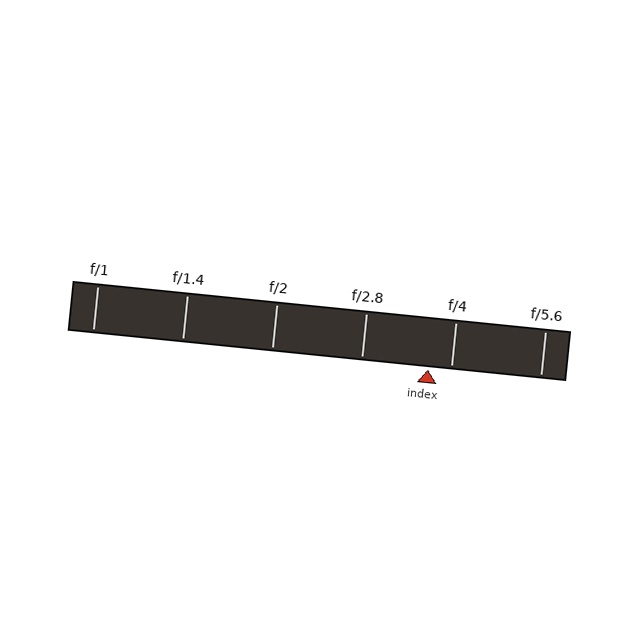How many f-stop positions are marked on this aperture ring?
There are 6 f-stop positions marked.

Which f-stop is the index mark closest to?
The index mark is closest to f/4.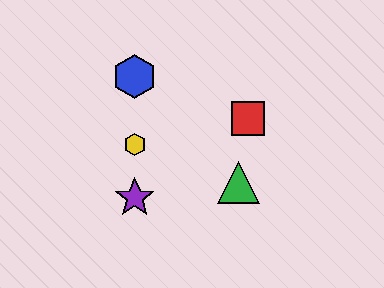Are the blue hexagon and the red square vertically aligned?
No, the blue hexagon is at x≈135 and the red square is at x≈248.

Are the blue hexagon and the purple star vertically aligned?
Yes, both are at x≈135.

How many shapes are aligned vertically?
3 shapes (the blue hexagon, the yellow hexagon, the purple star) are aligned vertically.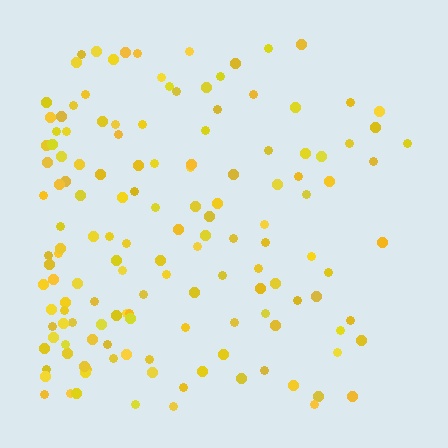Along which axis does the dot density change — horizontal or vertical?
Horizontal.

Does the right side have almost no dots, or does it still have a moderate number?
Still a moderate number, just noticeably fewer than the left.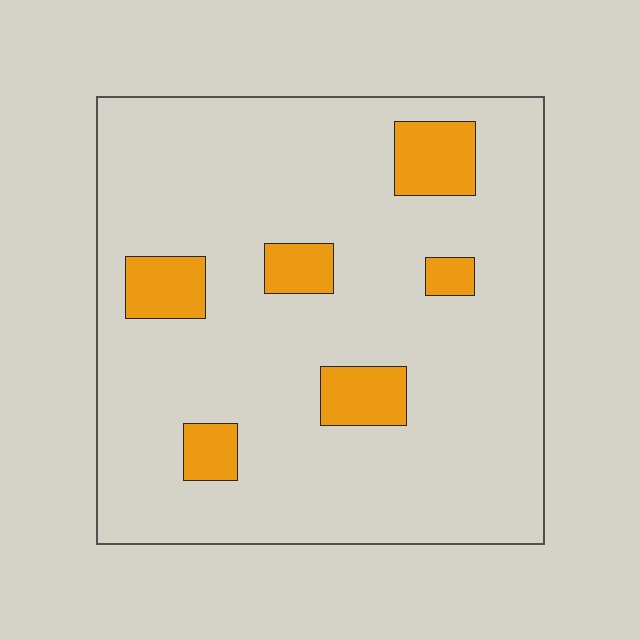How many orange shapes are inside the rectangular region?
6.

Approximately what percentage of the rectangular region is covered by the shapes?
Approximately 10%.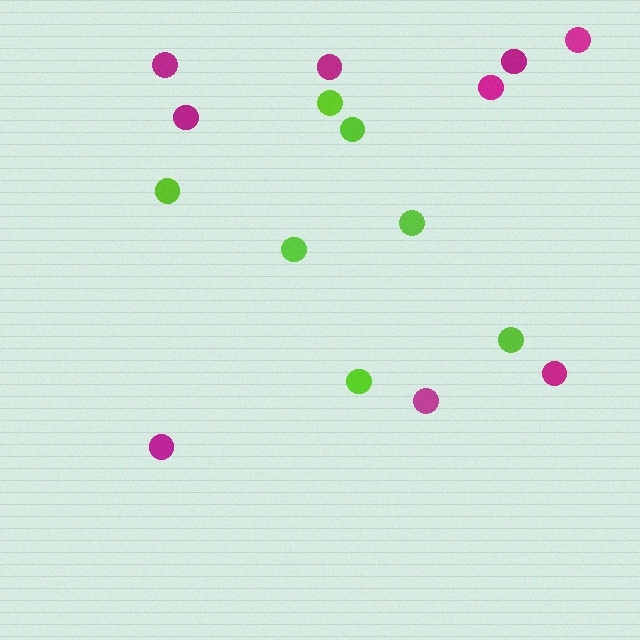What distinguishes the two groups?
There are 2 groups: one group of lime circles (7) and one group of magenta circles (9).